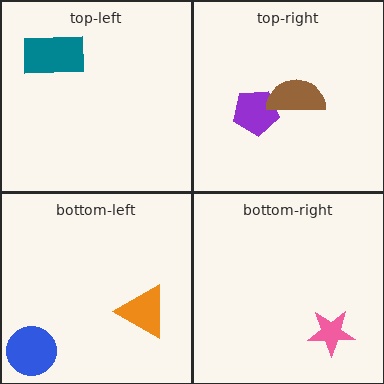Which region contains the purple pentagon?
The top-right region.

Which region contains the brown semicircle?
The top-right region.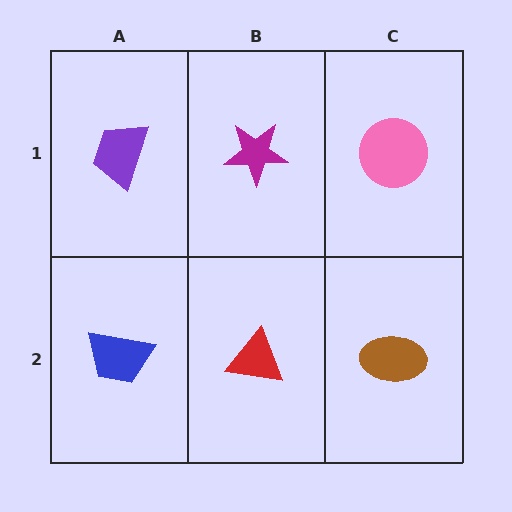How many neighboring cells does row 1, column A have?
2.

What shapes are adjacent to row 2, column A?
A purple trapezoid (row 1, column A), a red triangle (row 2, column B).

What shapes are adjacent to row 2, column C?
A pink circle (row 1, column C), a red triangle (row 2, column B).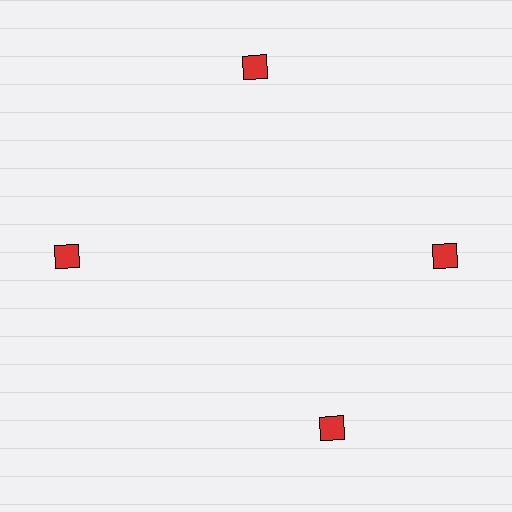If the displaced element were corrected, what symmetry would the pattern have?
It would have 4-fold rotational symmetry — the pattern would map onto itself every 90 degrees.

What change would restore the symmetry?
The symmetry would be restored by rotating it back into even spacing with its neighbors so that all 4 diamonds sit at equal angles and equal distance from the center.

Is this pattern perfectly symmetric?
No. The 4 red diamonds are arranged in a ring, but one element near the 6 o'clock position is rotated out of alignment along the ring, breaking the 4-fold rotational symmetry.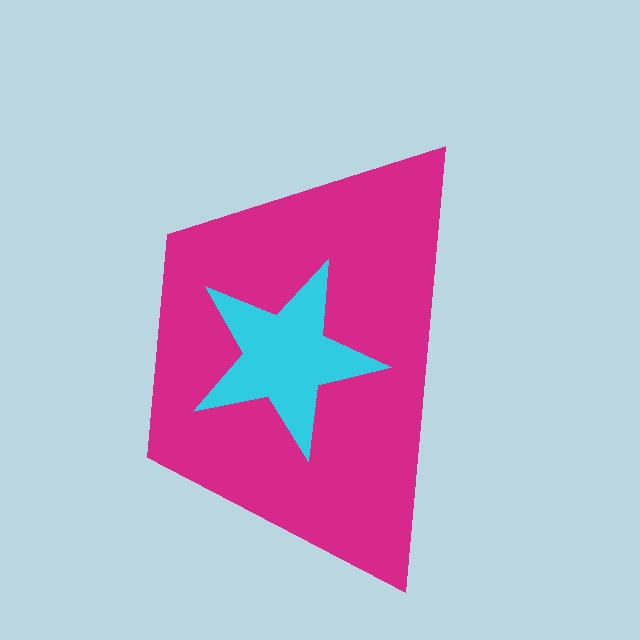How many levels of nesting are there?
2.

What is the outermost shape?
The magenta trapezoid.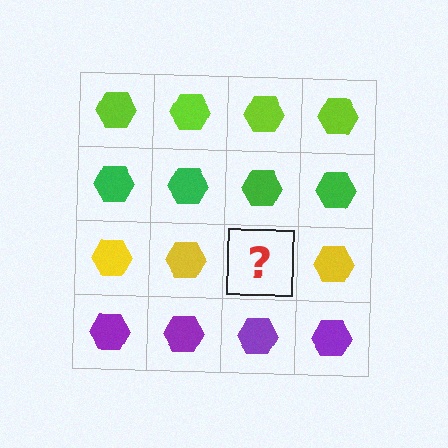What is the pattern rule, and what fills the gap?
The rule is that each row has a consistent color. The gap should be filled with a yellow hexagon.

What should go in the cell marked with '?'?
The missing cell should contain a yellow hexagon.